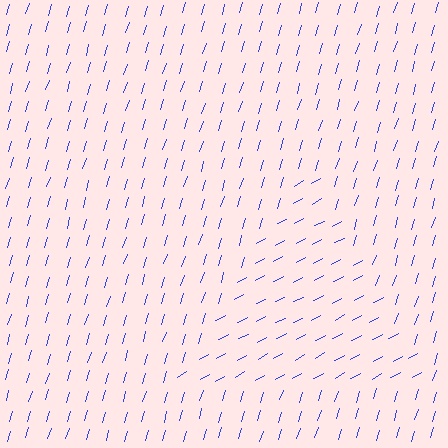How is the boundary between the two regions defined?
The boundary is defined purely by a change in line orientation (approximately 45 degrees difference). All lines are the same color and thickness.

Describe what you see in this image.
The image is filled with small blue line segments. A triangle region in the image has lines oriented differently from the surrounding lines, creating a visible texture boundary.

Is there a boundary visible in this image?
Yes, there is a texture boundary formed by a change in line orientation.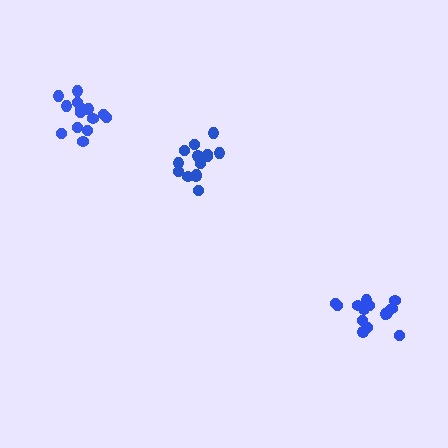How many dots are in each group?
Group 1: 14 dots, Group 2: 14 dots, Group 3: 14 dots (42 total).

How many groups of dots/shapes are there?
There are 3 groups.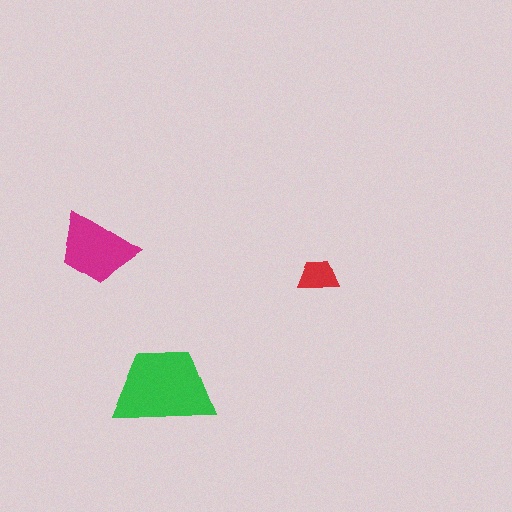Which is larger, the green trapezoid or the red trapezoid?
The green one.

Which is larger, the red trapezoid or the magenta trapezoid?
The magenta one.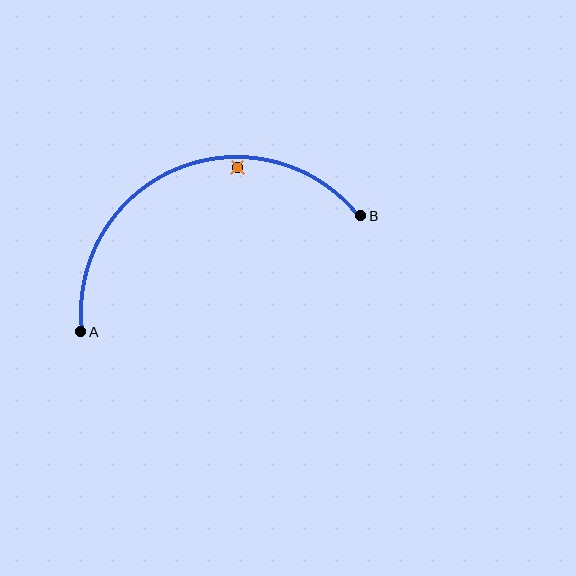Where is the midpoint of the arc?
The arc midpoint is the point on the curve farthest from the straight line joining A and B. It sits above that line.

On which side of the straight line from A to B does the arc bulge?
The arc bulges above the straight line connecting A and B.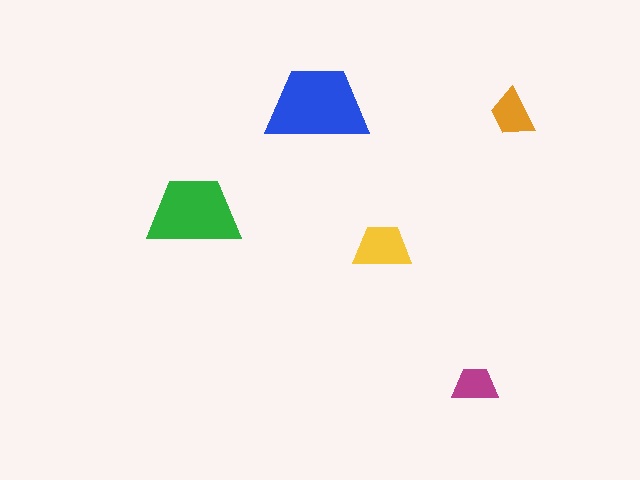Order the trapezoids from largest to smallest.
the blue one, the green one, the yellow one, the orange one, the magenta one.